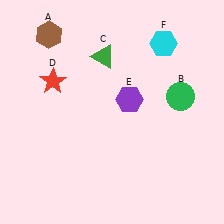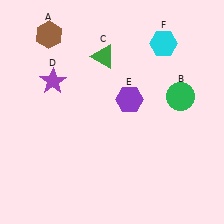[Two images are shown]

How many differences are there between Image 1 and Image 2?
There is 1 difference between the two images.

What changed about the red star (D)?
In Image 1, D is red. In Image 2, it changed to purple.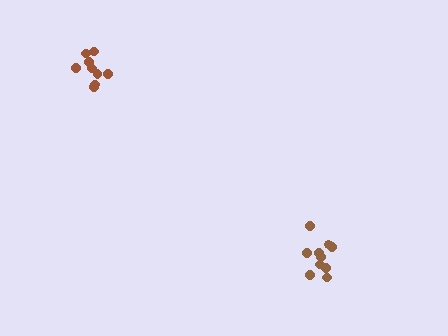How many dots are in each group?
Group 1: 9 dots, Group 2: 10 dots (19 total).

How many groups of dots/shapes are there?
There are 2 groups.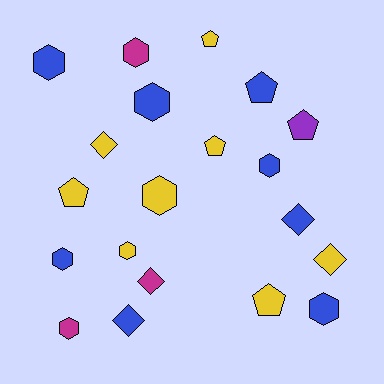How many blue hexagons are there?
There are 5 blue hexagons.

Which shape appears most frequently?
Hexagon, with 9 objects.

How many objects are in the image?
There are 20 objects.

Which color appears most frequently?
Yellow, with 8 objects.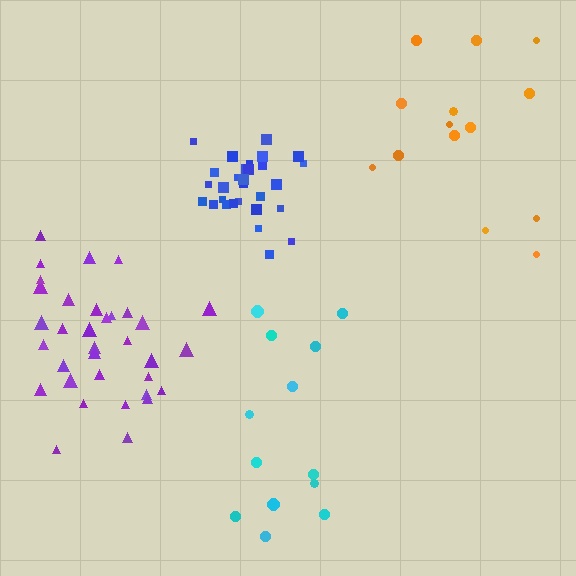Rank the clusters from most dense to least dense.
blue, purple, cyan, orange.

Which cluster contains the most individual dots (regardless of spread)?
Purple (34).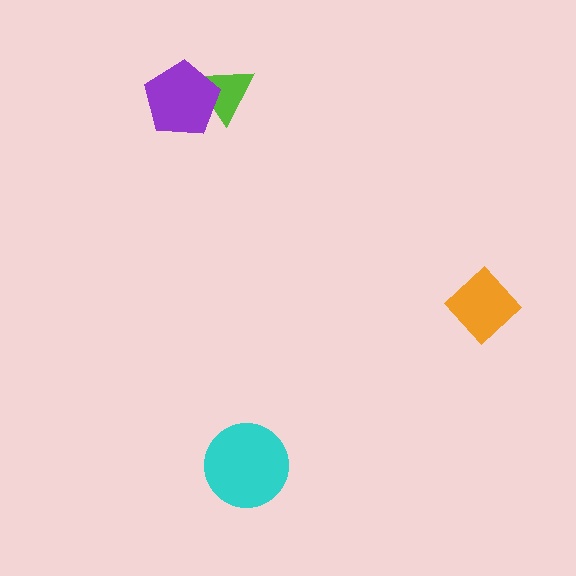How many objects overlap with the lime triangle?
1 object overlaps with the lime triangle.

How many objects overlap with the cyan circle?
0 objects overlap with the cyan circle.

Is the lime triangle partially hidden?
Yes, it is partially covered by another shape.